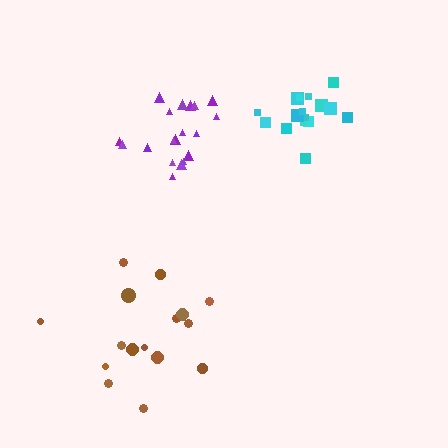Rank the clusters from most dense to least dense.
cyan, purple, brown.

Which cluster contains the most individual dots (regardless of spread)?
Purple (20).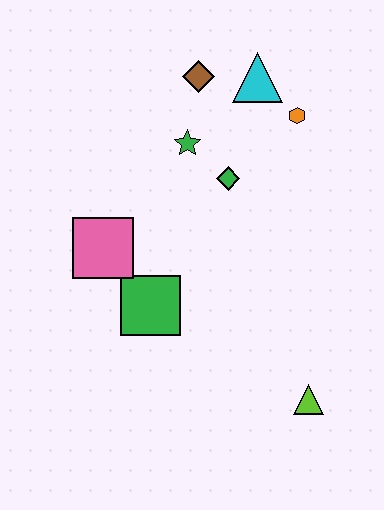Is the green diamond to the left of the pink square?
No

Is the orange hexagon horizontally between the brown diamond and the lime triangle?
Yes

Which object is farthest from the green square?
The cyan triangle is farthest from the green square.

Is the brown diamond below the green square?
No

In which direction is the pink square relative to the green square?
The pink square is above the green square.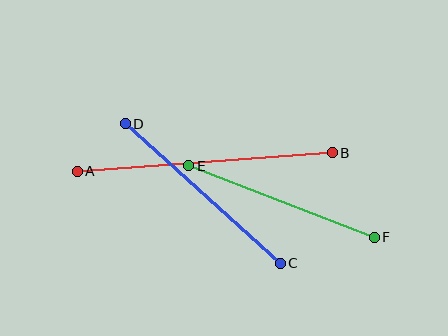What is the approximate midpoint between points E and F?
The midpoint is at approximately (282, 202) pixels.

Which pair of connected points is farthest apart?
Points A and B are farthest apart.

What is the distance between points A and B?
The distance is approximately 256 pixels.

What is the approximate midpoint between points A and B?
The midpoint is at approximately (205, 162) pixels.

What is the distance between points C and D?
The distance is approximately 209 pixels.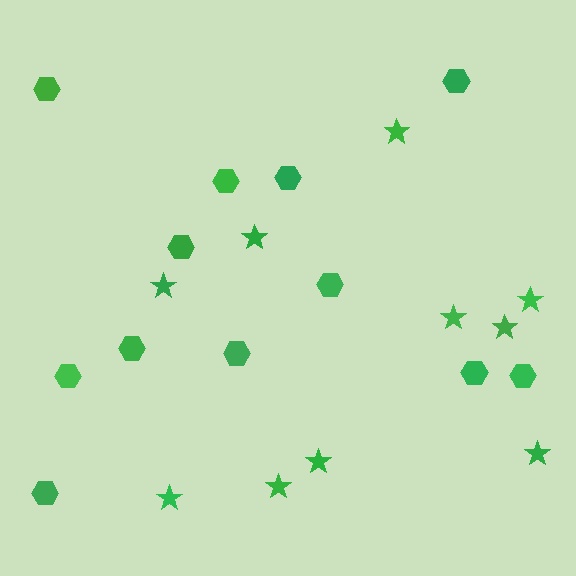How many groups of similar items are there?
There are 2 groups: one group of hexagons (12) and one group of stars (10).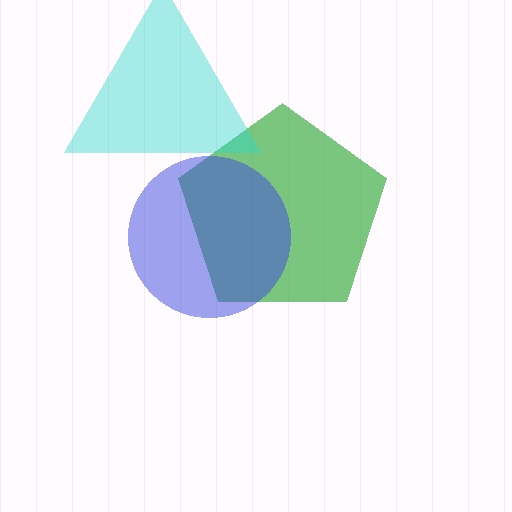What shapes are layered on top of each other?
The layered shapes are: a green pentagon, a blue circle, a cyan triangle.